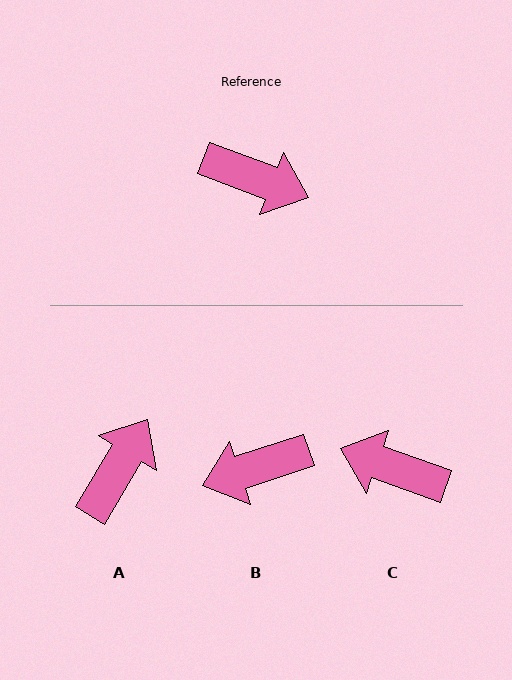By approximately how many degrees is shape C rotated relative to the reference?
Approximately 179 degrees clockwise.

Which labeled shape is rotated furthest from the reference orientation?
C, about 179 degrees away.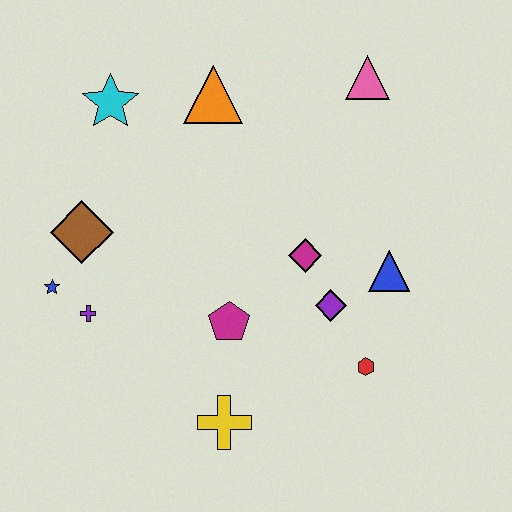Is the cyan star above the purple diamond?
Yes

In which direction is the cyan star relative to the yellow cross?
The cyan star is above the yellow cross.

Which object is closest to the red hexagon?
The purple diamond is closest to the red hexagon.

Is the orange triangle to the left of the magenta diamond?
Yes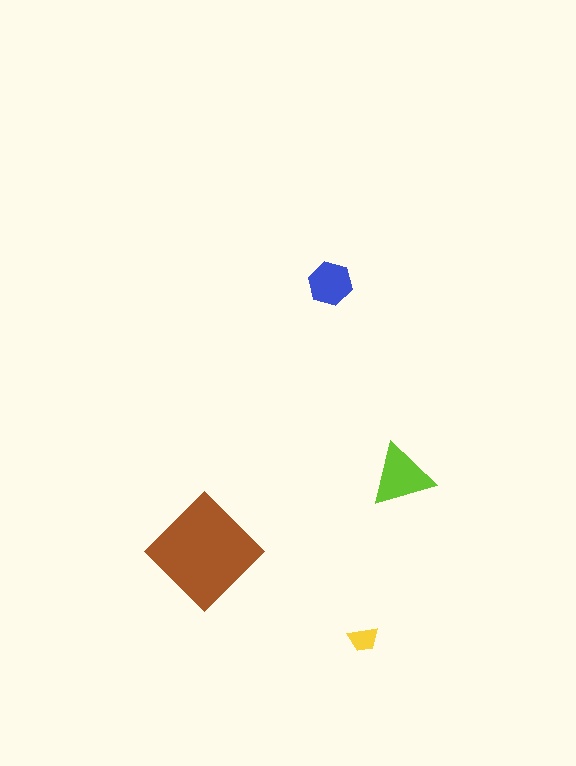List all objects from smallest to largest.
The yellow trapezoid, the blue hexagon, the lime triangle, the brown diamond.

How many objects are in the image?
There are 4 objects in the image.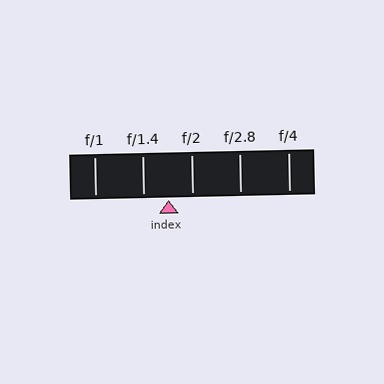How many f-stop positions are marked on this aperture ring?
There are 5 f-stop positions marked.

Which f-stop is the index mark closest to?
The index mark is closest to f/2.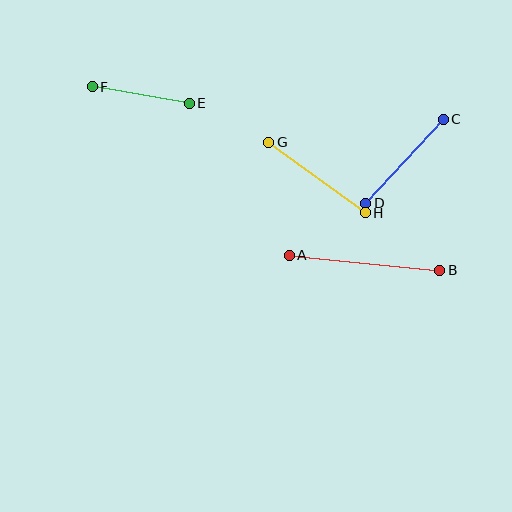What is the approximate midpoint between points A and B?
The midpoint is at approximately (365, 263) pixels.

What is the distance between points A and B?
The distance is approximately 151 pixels.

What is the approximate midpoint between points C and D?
The midpoint is at approximately (404, 161) pixels.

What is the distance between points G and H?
The distance is approximately 120 pixels.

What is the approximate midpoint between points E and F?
The midpoint is at approximately (141, 95) pixels.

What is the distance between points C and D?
The distance is approximately 115 pixels.